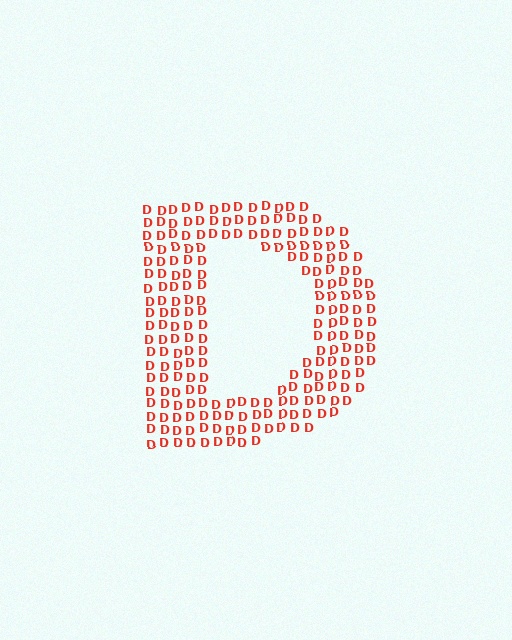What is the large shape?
The large shape is the letter D.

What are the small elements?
The small elements are letter D's.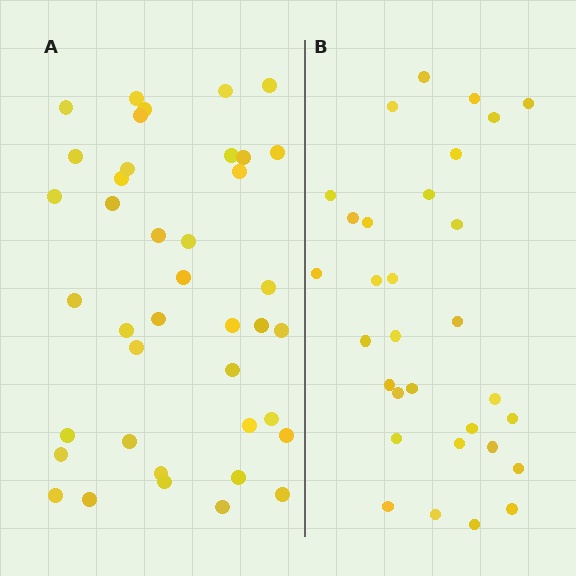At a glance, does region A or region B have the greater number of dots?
Region A (the left region) has more dots.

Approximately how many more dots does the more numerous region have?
Region A has roughly 8 or so more dots than region B.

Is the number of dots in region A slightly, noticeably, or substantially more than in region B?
Region A has noticeably more, but not dramatically so. The ratio is roughly 1.3 to 1.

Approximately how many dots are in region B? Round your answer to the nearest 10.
About 30 dots. (The exact count is 31, which rounds to 30.)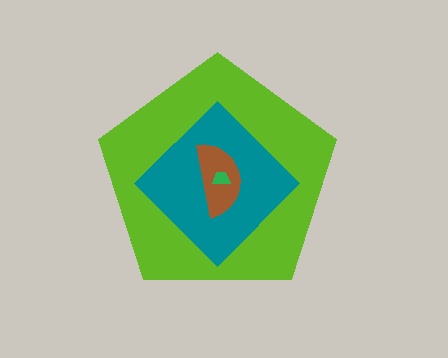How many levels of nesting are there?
4.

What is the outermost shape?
The lime pentagon.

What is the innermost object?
The green trapezoid.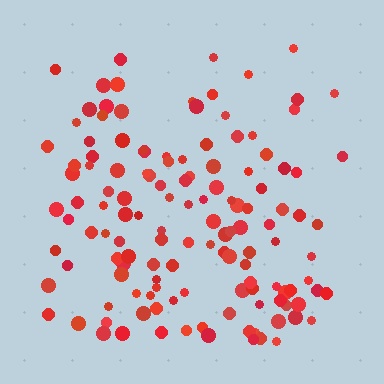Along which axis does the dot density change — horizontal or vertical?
Vertical.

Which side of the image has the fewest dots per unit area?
The top.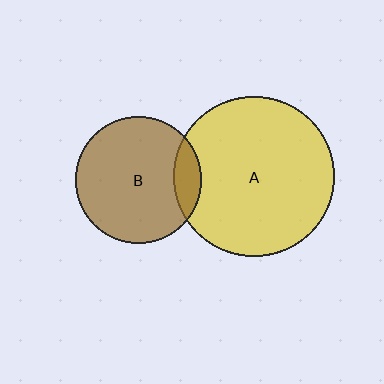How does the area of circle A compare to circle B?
Approximately 1.6 times.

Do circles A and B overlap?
Yes.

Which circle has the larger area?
Circle A (yellow).